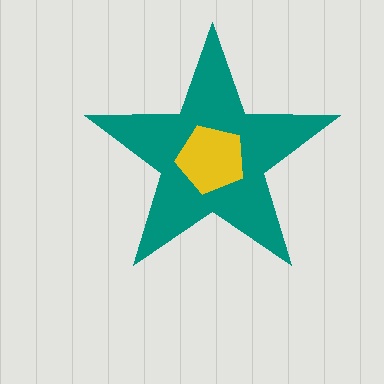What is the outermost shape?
The teal star.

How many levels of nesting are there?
2.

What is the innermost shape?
The yellow pentagon.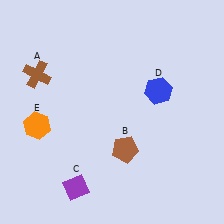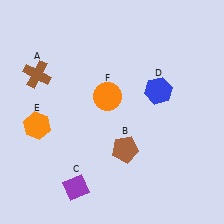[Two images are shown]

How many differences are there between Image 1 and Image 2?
There is 1 difference between the two images.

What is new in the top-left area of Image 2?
An orange circle (F) was added in the top-left area of Image 2.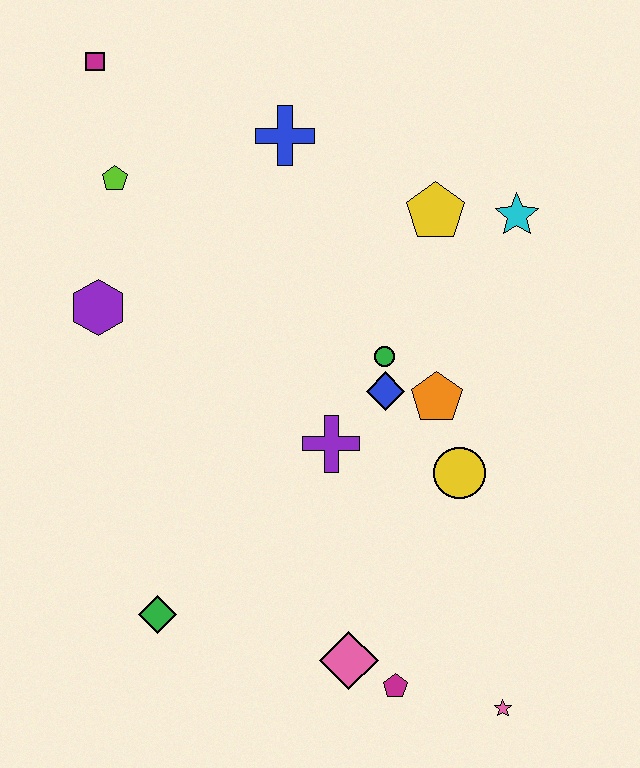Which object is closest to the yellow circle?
The orange pentagon is closest to the yellow circle.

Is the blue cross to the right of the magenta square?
Yes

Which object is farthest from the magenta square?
The pink star is farthest from the magenta square.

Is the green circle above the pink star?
Yes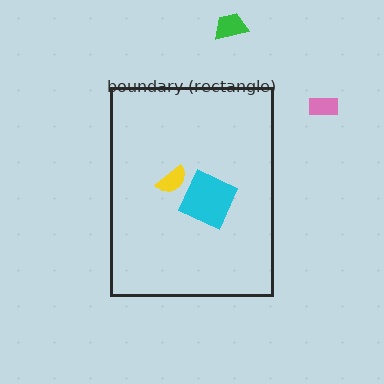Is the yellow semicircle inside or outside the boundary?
Inside.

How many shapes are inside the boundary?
2 inside, 2 outside.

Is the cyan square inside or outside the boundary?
Inside.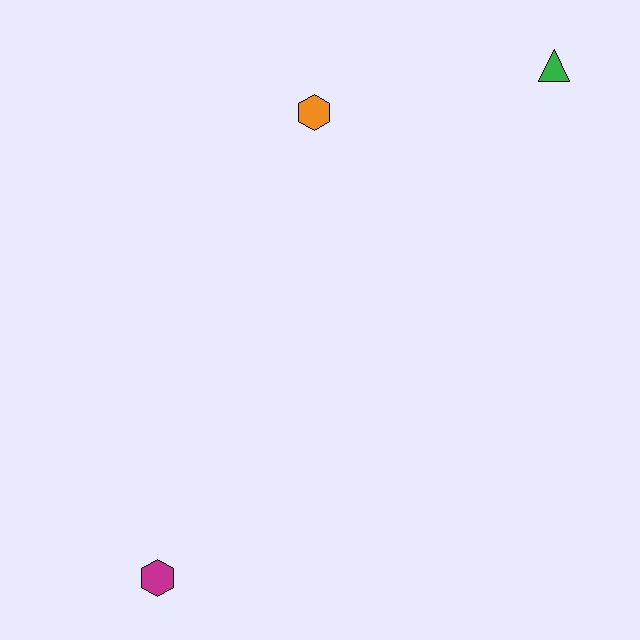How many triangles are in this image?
There is 1 triangle.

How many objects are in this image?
There are 3 objects.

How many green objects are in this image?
There is 1 green object.